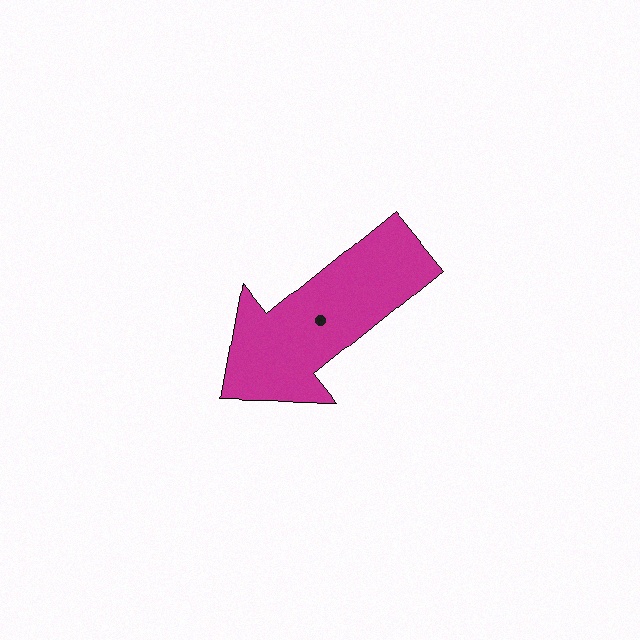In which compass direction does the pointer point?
Southwest.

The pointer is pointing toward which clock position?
Roughly 8 o'clock.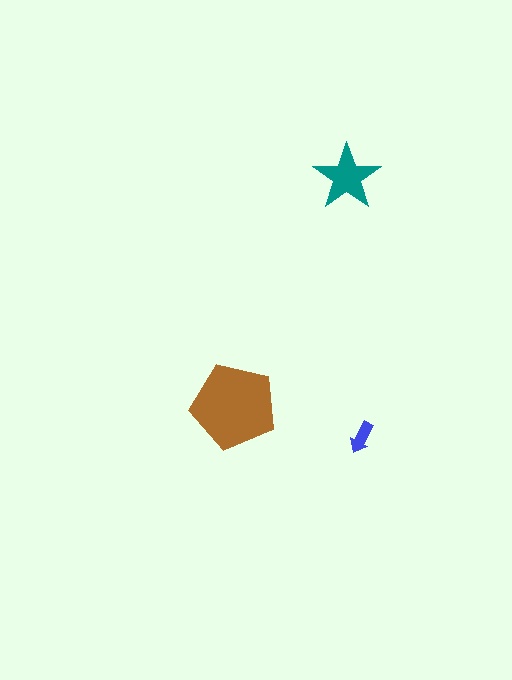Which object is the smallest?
The blue arrow.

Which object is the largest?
The brown pentagon.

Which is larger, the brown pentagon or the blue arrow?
The brown pentagon.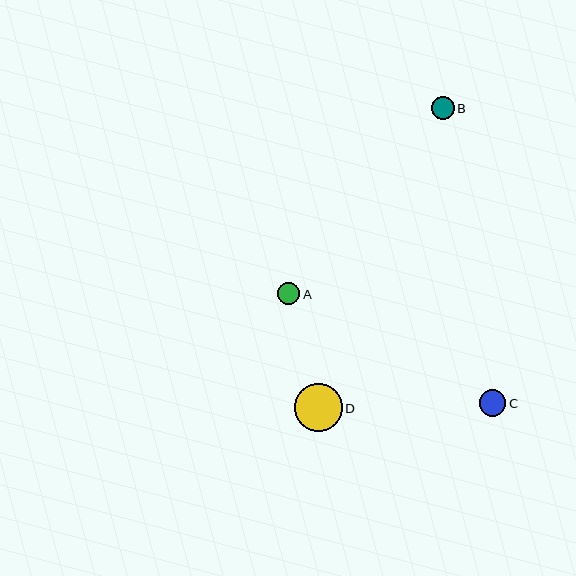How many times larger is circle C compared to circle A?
Circle C is approximately 1.2 times the size of circle A.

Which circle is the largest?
Circle D is the largest with a size of approximately 48 pixels.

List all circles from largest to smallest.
From largest to smallest: D, C, B, A.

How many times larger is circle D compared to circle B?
Circle D is approximately 2.1 times the size of circle B.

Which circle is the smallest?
Circle A is the smallest with a size of approximately 22 pixels.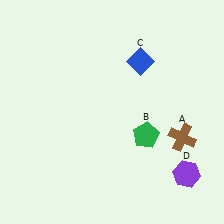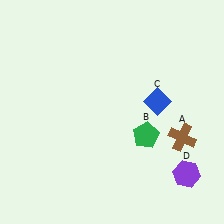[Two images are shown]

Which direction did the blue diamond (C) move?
The blue diamond (C) moved down.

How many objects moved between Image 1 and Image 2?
1 object moved between the two images.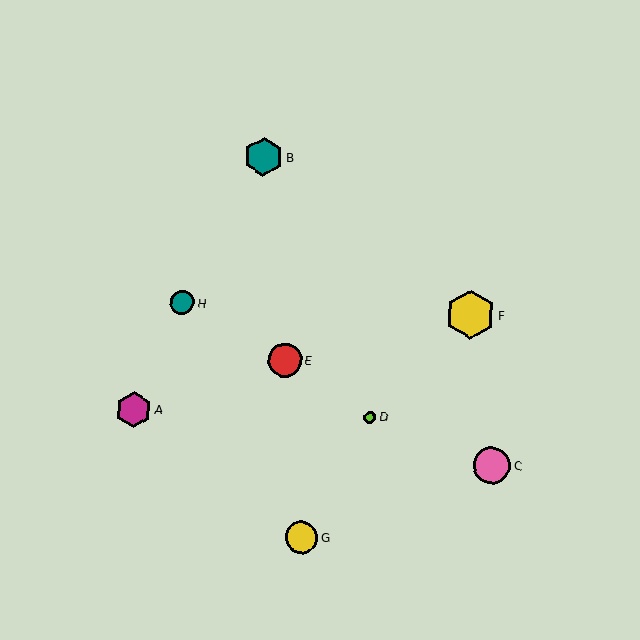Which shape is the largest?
The yellow hexagon (labeled F) is the largest.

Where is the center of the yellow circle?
The center of the yellow circle is at (301, 537).